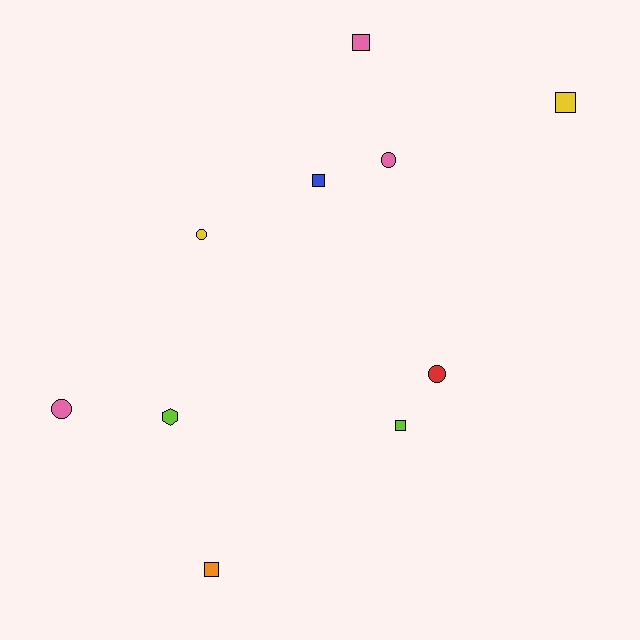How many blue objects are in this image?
There is 1 blue object.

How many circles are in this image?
There are 4 circles.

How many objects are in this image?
There are 10 objects.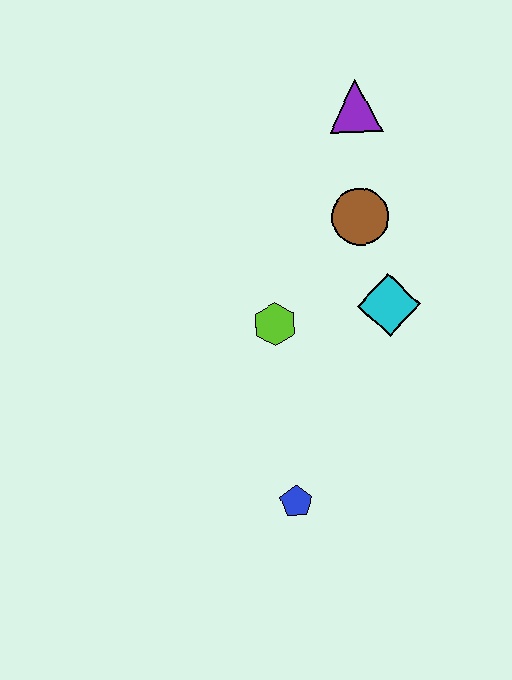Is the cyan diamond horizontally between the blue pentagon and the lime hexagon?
No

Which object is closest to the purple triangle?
The brown circle is closest to the purple triangle.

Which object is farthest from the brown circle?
The blue pentagon is farthest from the brown circle.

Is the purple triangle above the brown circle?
Yes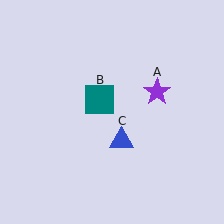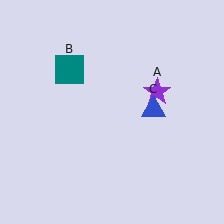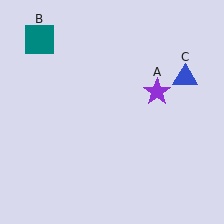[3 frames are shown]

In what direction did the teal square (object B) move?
The teal square (object B) moved up and to the left.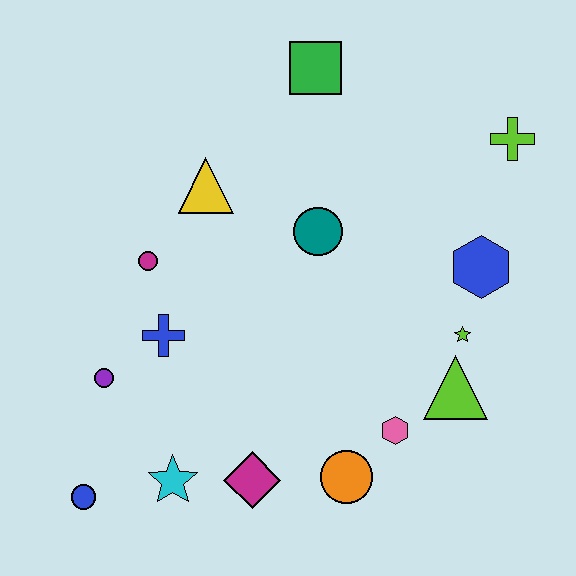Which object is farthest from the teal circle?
The blue circle is farthest from the teal circle.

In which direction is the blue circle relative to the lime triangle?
The blue circle is to the left of the lime triangle.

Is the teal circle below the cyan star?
No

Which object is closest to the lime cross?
The blue hexagon is closest to the lime cross.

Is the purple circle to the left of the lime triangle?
Yes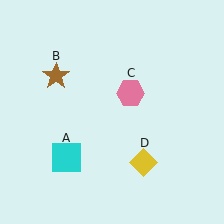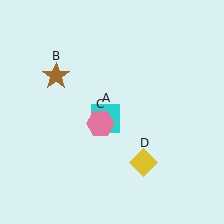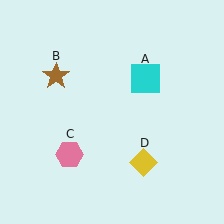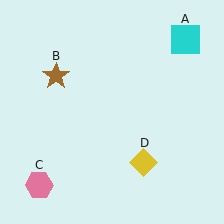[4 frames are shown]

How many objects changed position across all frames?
2 objects changed position: cyan square (object A), pink hexagon (object C).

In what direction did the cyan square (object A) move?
The cyan square (object A) moved up and to the right.